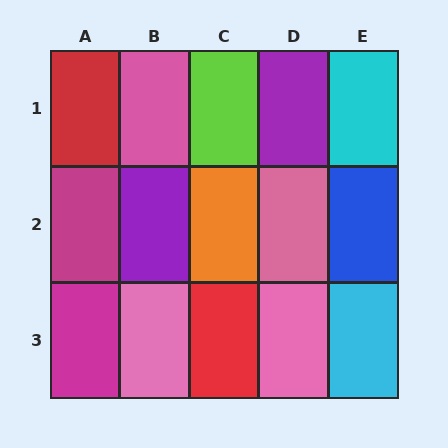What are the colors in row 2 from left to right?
Magenta, purple, orange, pink, blue.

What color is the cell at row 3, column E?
Cyan.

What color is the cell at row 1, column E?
Cyan.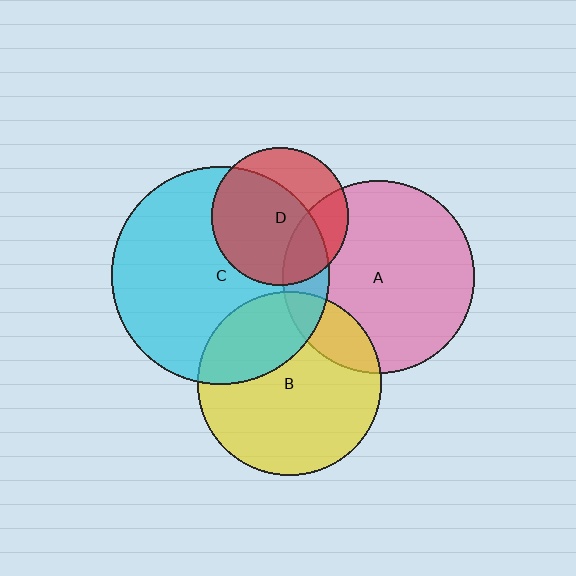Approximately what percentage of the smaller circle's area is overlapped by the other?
Approximately 15%.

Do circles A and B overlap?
Yes.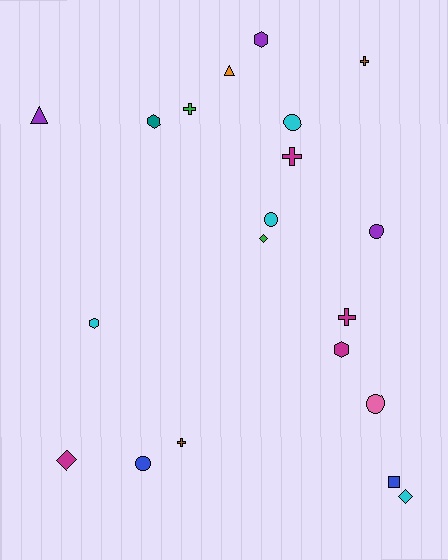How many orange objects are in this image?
There is 1 orange object.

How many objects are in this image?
There are 20 objects.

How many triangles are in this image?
There are 2 triangles.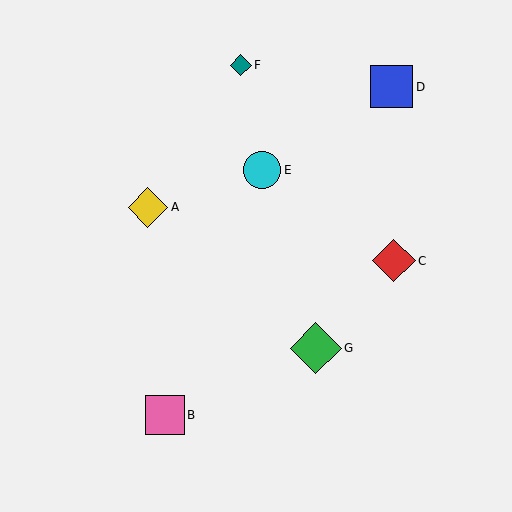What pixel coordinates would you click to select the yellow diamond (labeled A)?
Click at (148, 207) to select the yellow diamond A.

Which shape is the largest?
The green diamond (labeled G) is the largest.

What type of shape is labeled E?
Shape E is a cyan circle.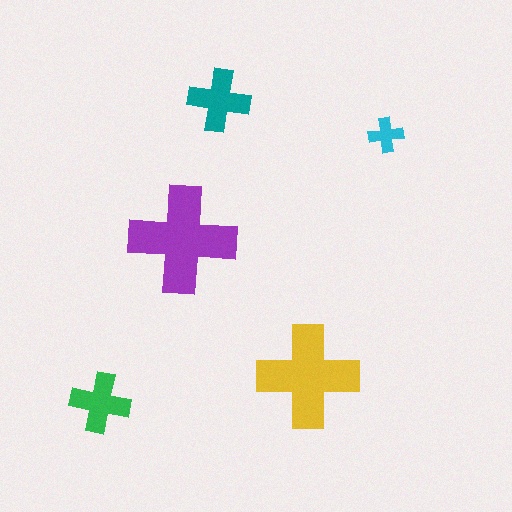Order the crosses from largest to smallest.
the purple one, the yellow one, the teal one, the green one, the cyan one.